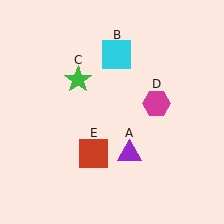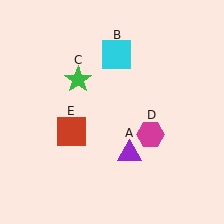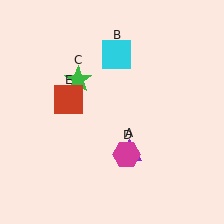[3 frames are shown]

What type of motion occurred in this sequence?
The magenta hexagon (object D), red square (object E) rotated clockwise around the center of the scene.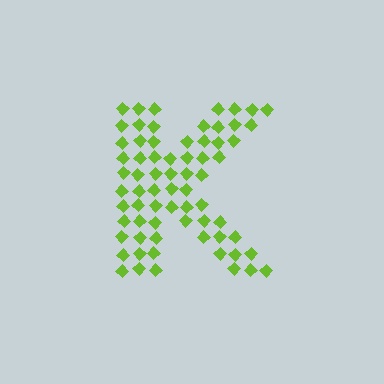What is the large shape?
The large shape is the letter K.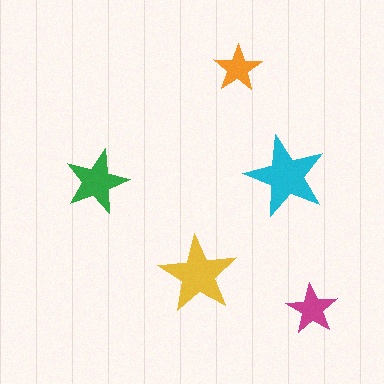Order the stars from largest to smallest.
the cyan one, the yellow one, the green one, the magenta one, the orange one.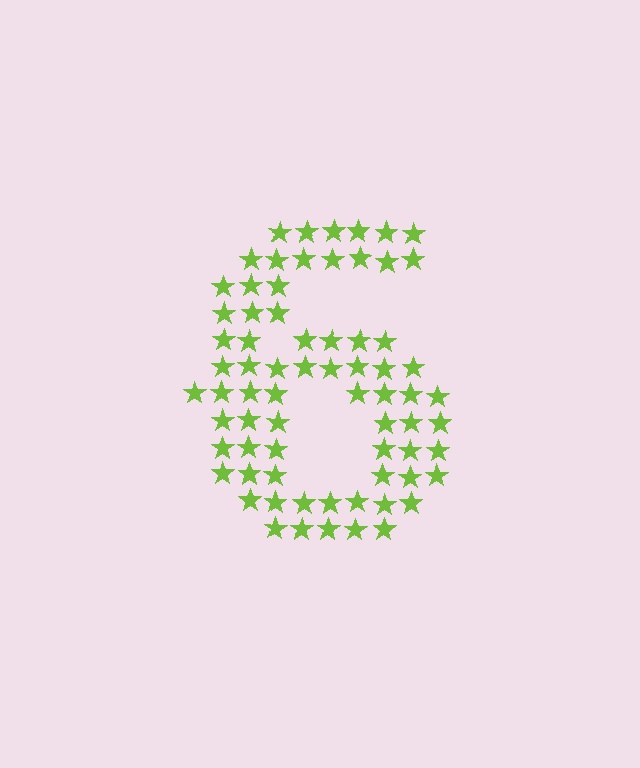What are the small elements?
The small elements are stars.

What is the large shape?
The large shape is the digit 6.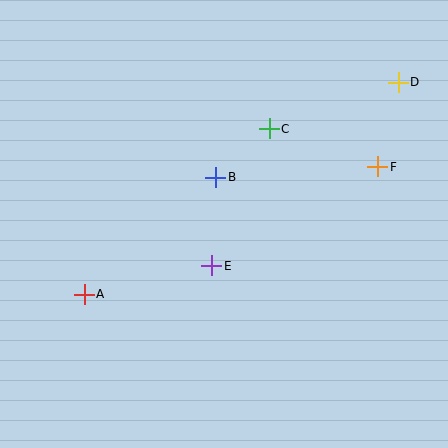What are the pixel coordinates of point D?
Point D is at (398, 82).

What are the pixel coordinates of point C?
Point C is at (269, 129).